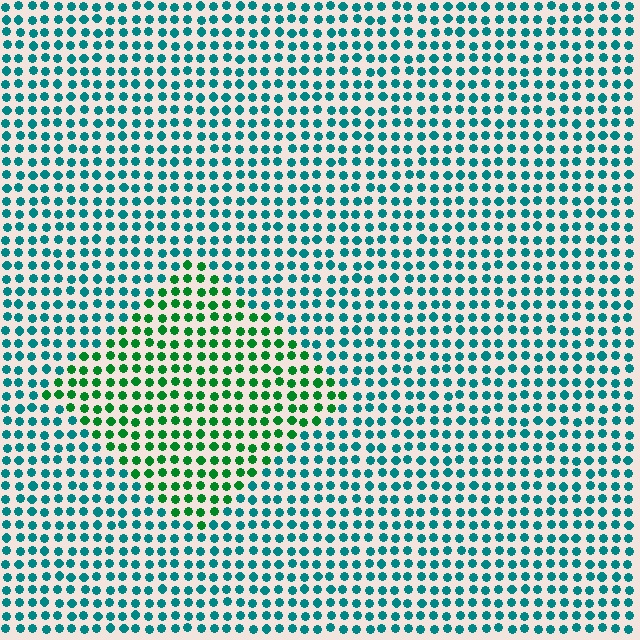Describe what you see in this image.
The image is filled with small teal elements in a uniform arrangement. A diamond-shaped region is visible where the elements are tinted to a slightly different hue, forming a subtle color boundary.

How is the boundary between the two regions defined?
The boundary is defined purely by a slight shift in hue (about 45 degrees). Spacing, size, and orientation are identical on both sides.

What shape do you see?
I see a diamond.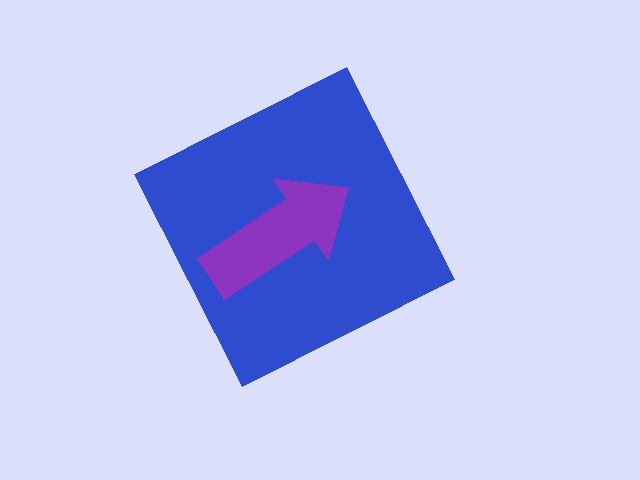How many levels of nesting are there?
2.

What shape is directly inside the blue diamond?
The purple arrow.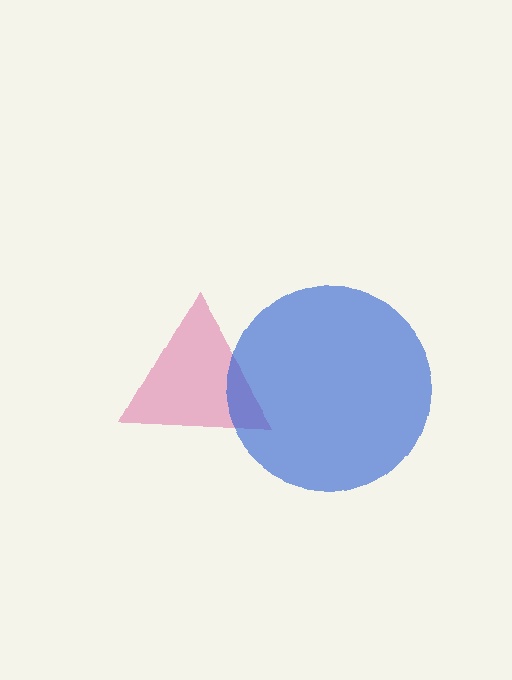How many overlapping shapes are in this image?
There are 2 overlapping shapes in the image.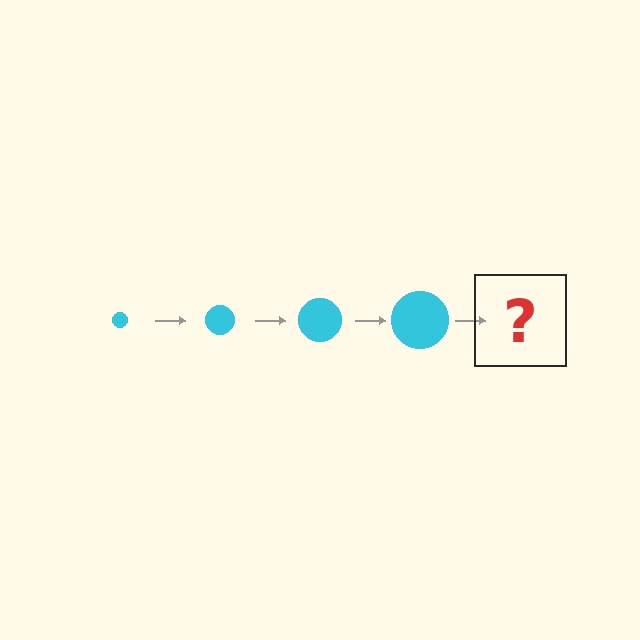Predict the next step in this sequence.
The next step is a cyan circle, larger than the previous one.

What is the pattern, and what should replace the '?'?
The pattern is that the circle gets progressively larger each step. The '?' should be a cyan circle, larger than the previous one.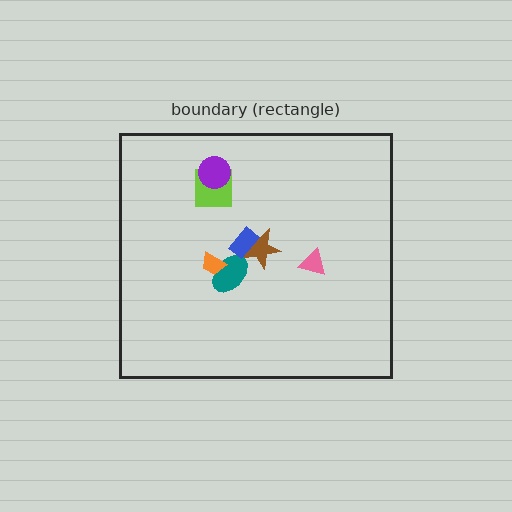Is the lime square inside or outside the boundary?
Inside.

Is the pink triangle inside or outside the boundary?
Inside.